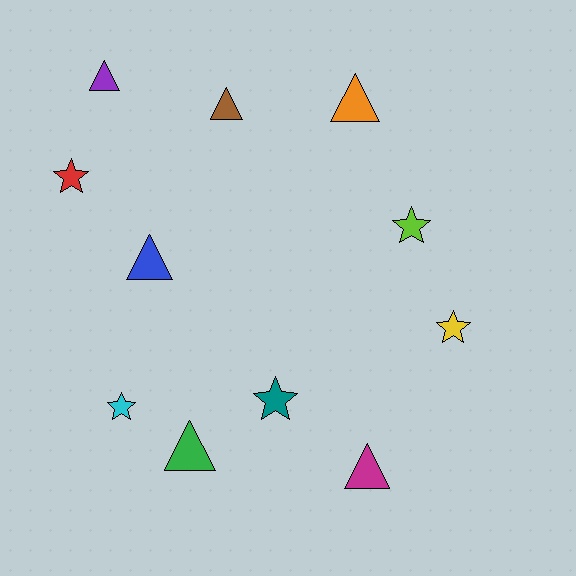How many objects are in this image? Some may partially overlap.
There are 11 objects.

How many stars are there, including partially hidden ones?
There are 5 stars.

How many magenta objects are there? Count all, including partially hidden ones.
There is 1 magenta object.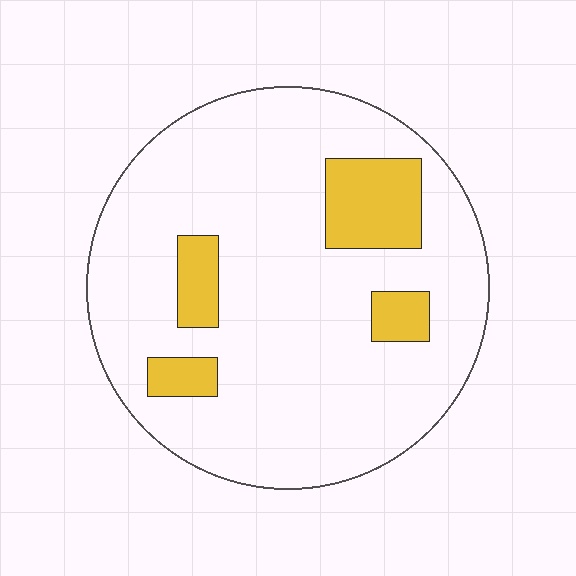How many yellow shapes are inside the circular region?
4.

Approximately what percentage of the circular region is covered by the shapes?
Approximately 15%.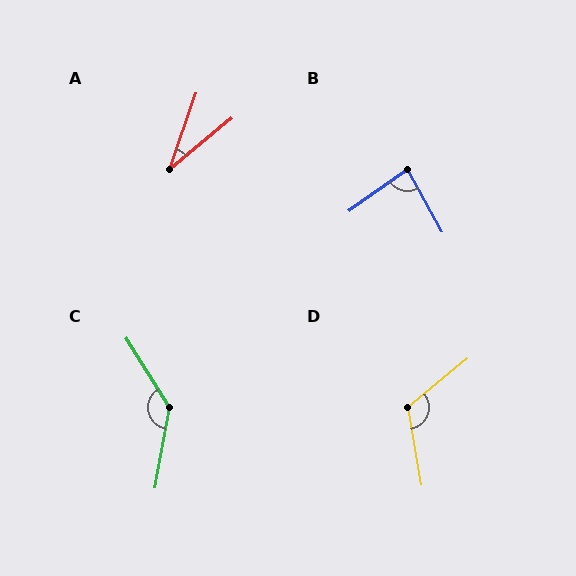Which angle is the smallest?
A, at approximately 31 degrees.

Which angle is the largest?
C, at approximately 138 degrees.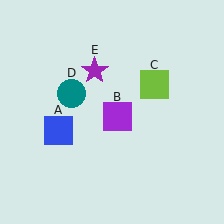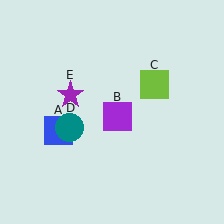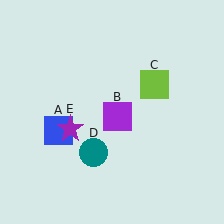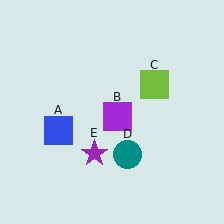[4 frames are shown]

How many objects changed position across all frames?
2 objects changed position: teal circle (object D), purple star (object E).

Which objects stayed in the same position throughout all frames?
Blue square (object A) and purple square (object B) and lime square (object C) remained stationary.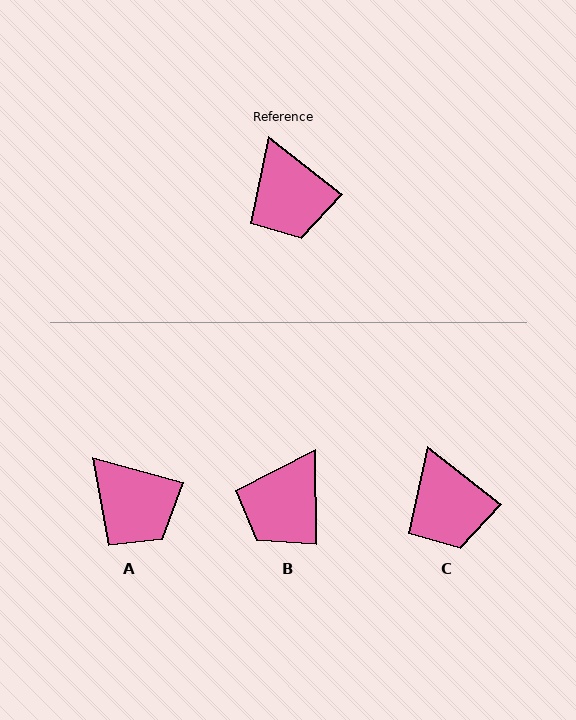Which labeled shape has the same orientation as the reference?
C.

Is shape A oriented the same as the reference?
No, it is off by about 22 degrees.